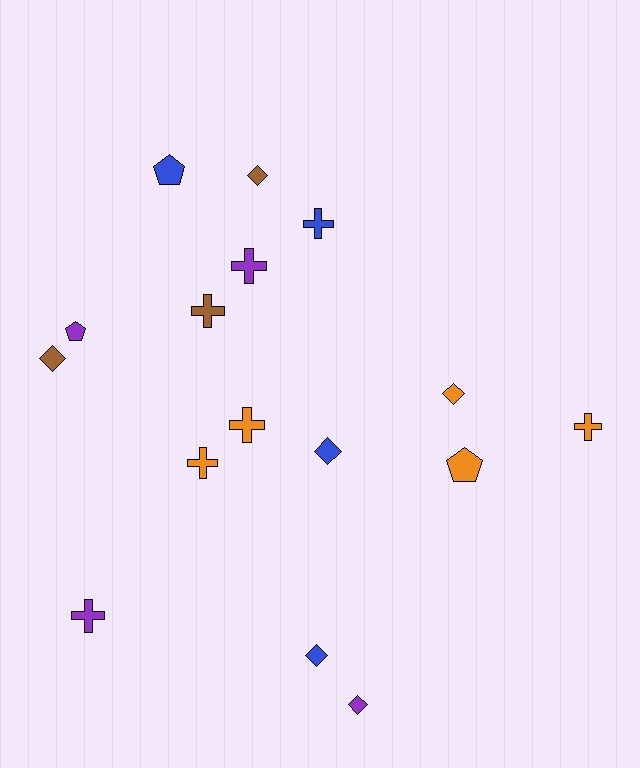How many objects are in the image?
There are 16 objects.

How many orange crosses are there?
There are 3 orange crosses.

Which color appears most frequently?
Orange, with 5 objects.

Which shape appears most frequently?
Cross, with 7 objects.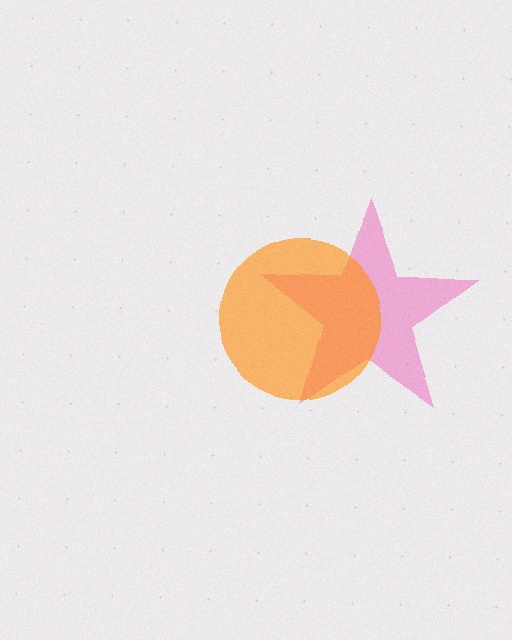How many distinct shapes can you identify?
There are 2 distinct shapes: a pink star, an orange circle.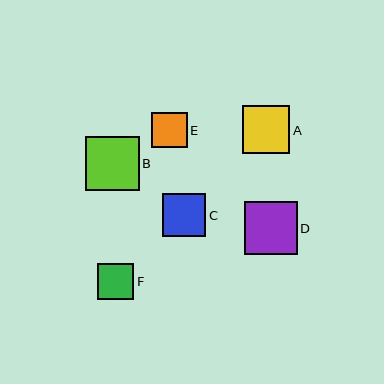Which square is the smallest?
Square E is the smallest with a size of approximately 35 pixels.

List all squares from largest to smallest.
From largest to smallest: B, D, A, C, F, E.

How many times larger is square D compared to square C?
Square D is approximately 1.2 times the size of square C.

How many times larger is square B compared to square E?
Square B is approximately 1.5 times the size of square E.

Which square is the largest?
Square B is the largest with a size of approximately 54 pixels.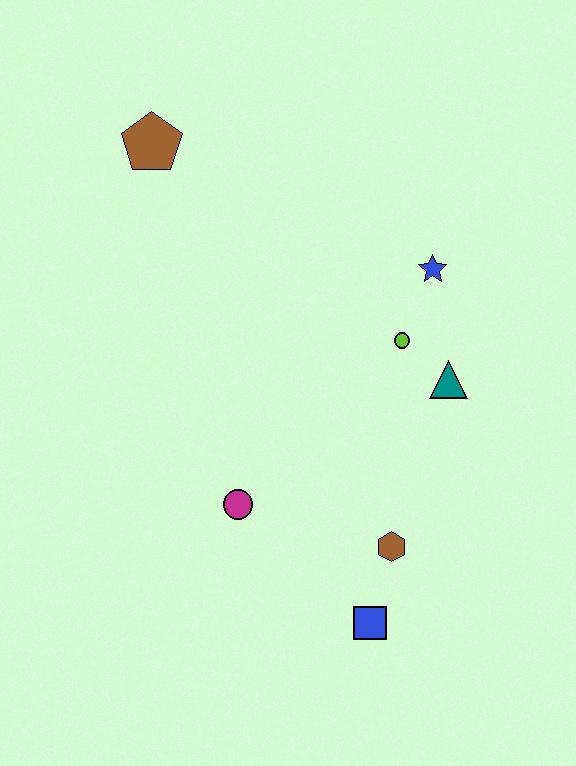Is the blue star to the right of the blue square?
Yes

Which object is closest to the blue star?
The lime circle is closest to the blue star.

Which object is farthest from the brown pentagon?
The blue square is farthest from the brown pentagon.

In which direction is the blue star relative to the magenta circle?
The blue star is above the magenta circle.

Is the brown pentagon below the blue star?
No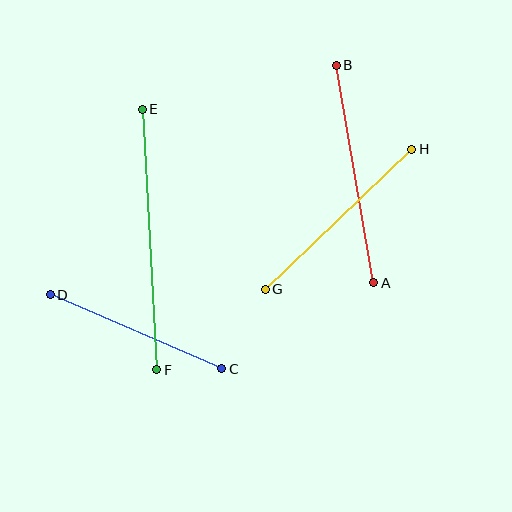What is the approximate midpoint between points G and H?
The midpoint is at approximately (339, 219) pixels.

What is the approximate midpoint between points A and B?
The midpoint is at approximately (355, 174) pixels.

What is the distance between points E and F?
The distance is approximately 261 pixels.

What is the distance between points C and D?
The distance is approximately 187 pixels.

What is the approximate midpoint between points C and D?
The midpoint is at approximately (136, 332) pixels.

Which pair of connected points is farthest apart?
Points E and F are farthest apart.